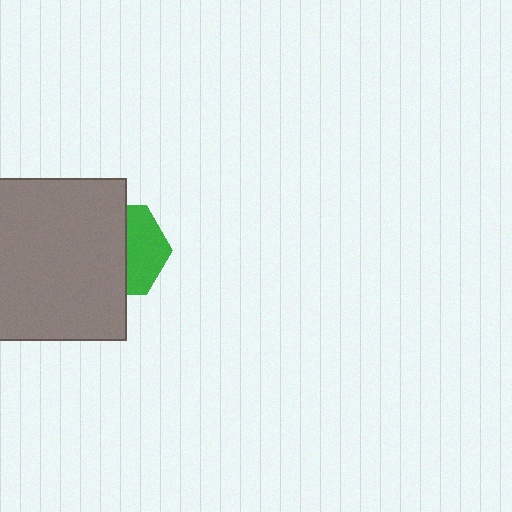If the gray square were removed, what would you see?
You would see the complete green hexagon.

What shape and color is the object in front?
The object in front is a gray square.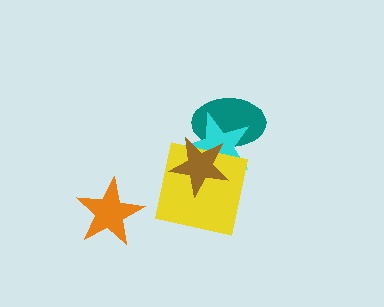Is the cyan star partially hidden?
Yes, it is partially covered by another shape.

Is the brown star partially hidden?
No, no other shape covers it.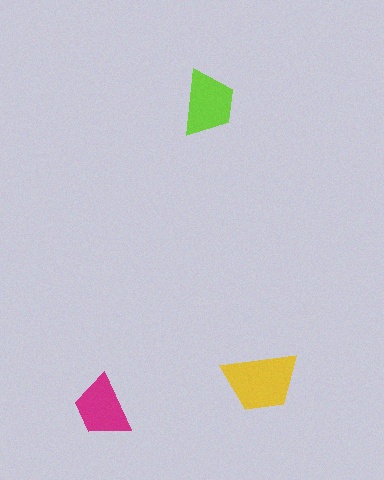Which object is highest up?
The lime trapezoid is topmost.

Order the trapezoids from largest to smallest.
the yellow one, the lime one, the magenta one.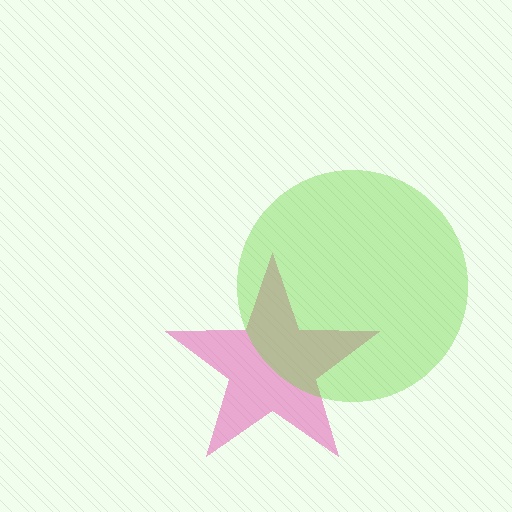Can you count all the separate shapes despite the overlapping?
Yes, there are 2 separate shapes.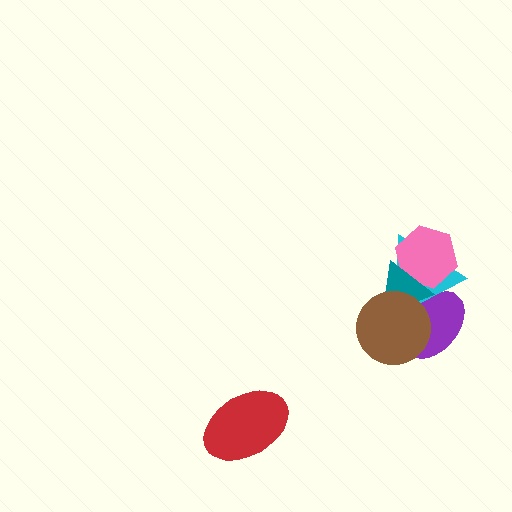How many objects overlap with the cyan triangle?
4 objects overlap with the cyan triangle.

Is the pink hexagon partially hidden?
Yes, it is partially covered by another shape.